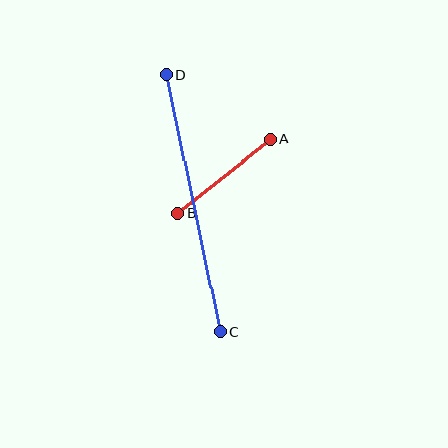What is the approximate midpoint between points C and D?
The midpoint is at approximately (193, 203) pixels.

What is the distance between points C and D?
The distance is approximately 262 pixels.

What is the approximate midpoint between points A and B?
The midpoint is at approximately (224, 176) pixels.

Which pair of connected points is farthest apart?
Points C and D are farthest apart.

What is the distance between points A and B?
The distance is approximately 119 pixels.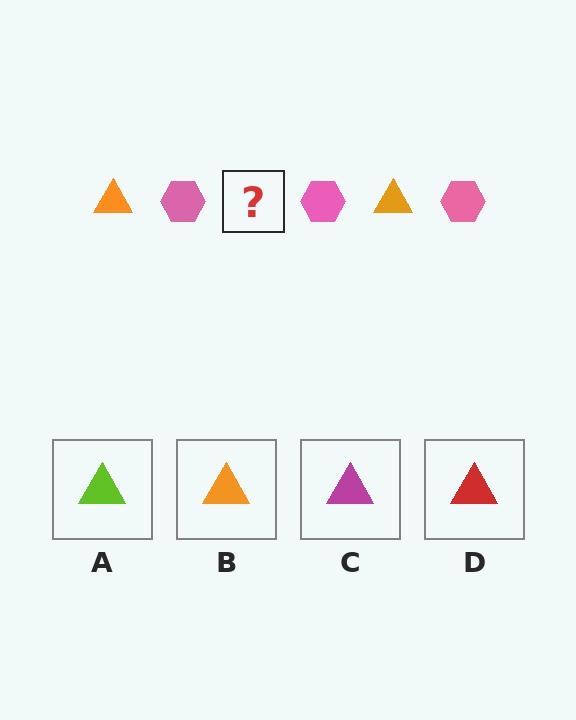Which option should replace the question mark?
Option B.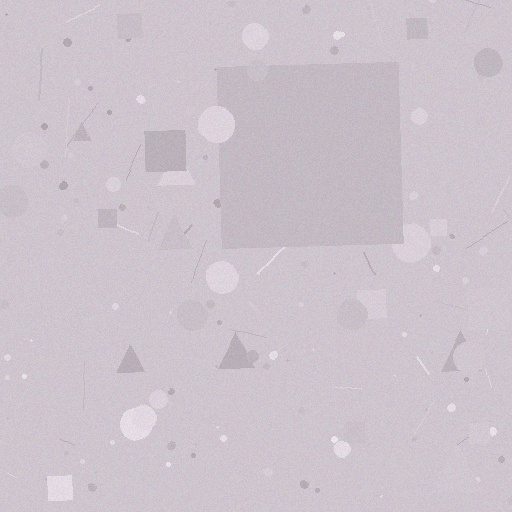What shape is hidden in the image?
A square is hidden in the image.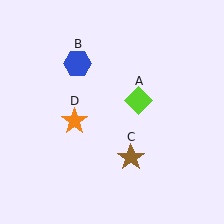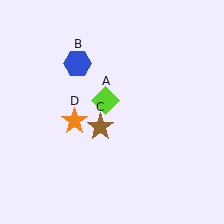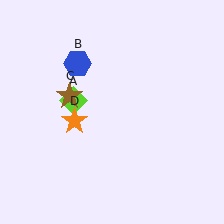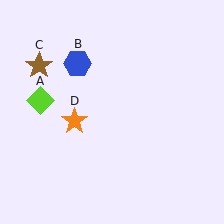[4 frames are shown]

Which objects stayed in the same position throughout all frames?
Blue hexagon (object B) and orange star (object D) remained stationary.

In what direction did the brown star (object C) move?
The brown star (object C) moved up and to the left.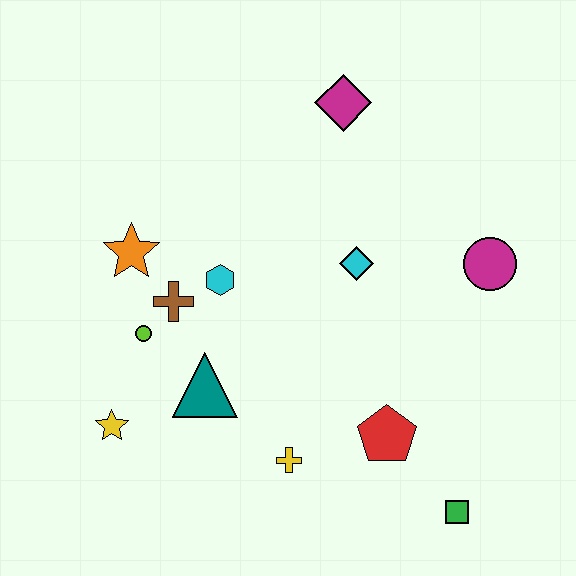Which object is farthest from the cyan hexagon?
The green square is farthest from the cyan hexagon.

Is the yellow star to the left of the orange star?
Yes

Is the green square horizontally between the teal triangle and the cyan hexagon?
No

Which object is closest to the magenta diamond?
The cyan diamond is closest to the magenta diamond.